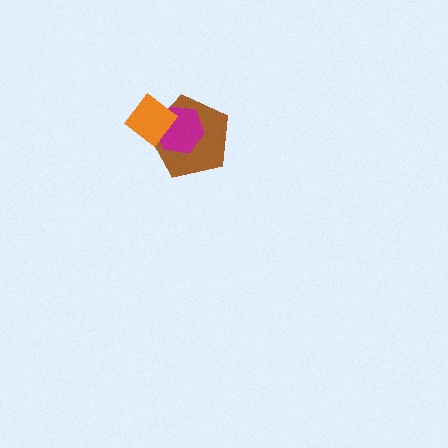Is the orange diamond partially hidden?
No, no other shape covers it.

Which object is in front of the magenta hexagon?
The orange diamond is in front of the magenta hexagon.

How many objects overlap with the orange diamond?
2 objects overlap with the orange diamond.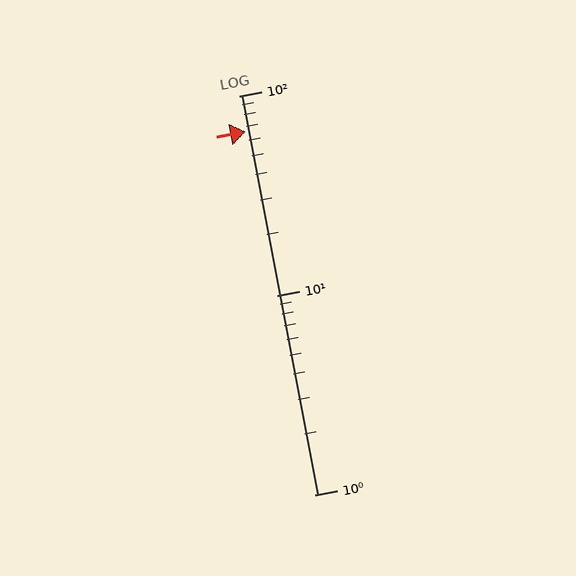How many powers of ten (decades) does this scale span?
The scale spans 2 decades, from 1 to 100.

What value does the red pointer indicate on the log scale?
The pointer indicates approximately 66.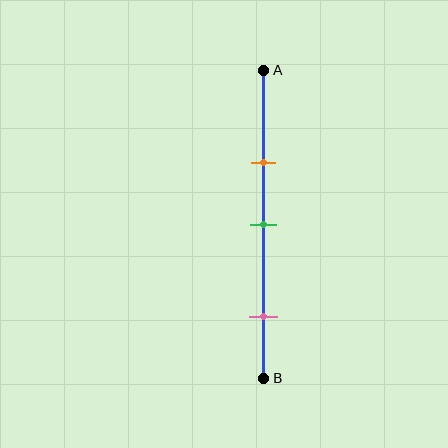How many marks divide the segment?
There are 3 marks dividing the segment.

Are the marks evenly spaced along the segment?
No, the marks are not evenly spaced.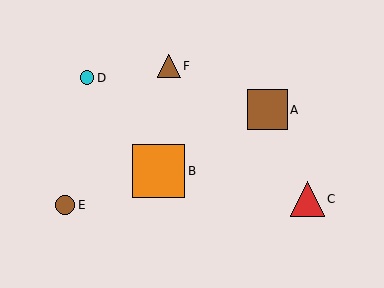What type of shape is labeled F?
Shape F is a brown triangle.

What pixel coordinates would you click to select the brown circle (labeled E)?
Click at (65, 205) to select the brown circle E.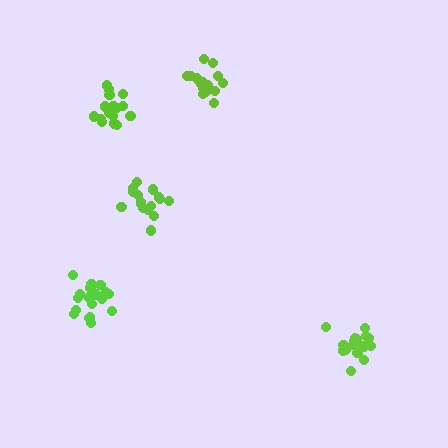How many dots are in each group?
Group 1: 17 dots, Group 2: 17 dots, Group 3: 20 dots, Group 4: 16 dots, Group 5: 16 dots (86 total).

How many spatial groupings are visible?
There are 5 spatial groupings.